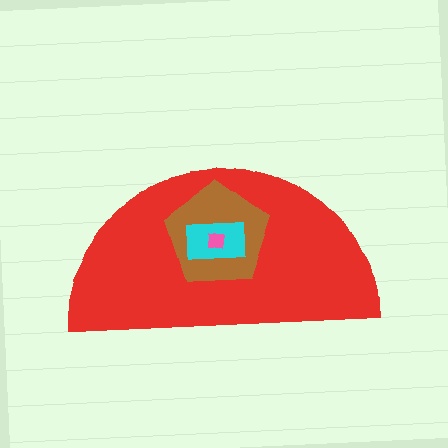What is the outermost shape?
The red semicircle.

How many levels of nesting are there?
4.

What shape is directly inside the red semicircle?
The brown pentagon.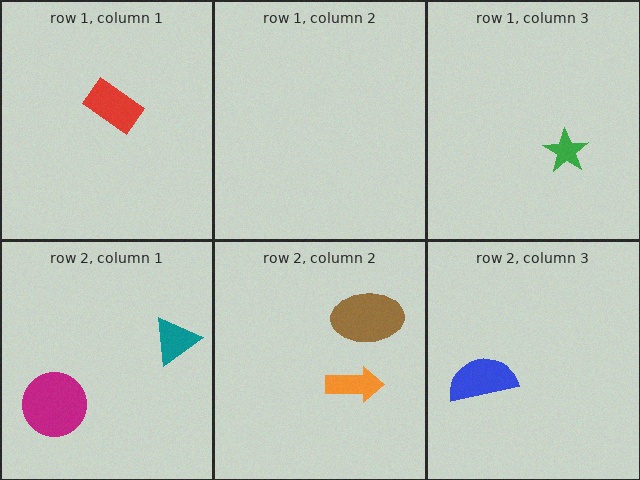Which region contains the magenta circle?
The row 2, column 1 region.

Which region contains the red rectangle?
The row 1, column 1 region.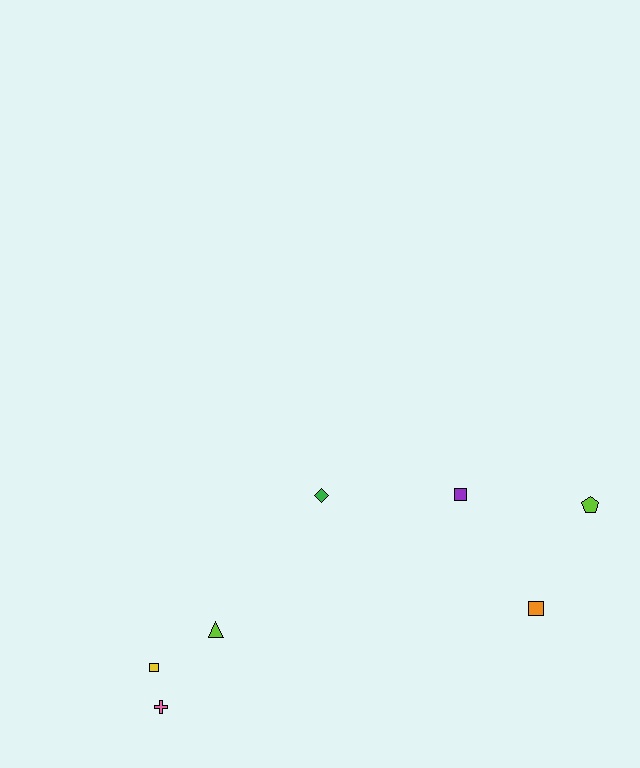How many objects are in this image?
There are 7 objects.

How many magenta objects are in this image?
There are no magenta objects.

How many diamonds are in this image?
There is 1 diamond.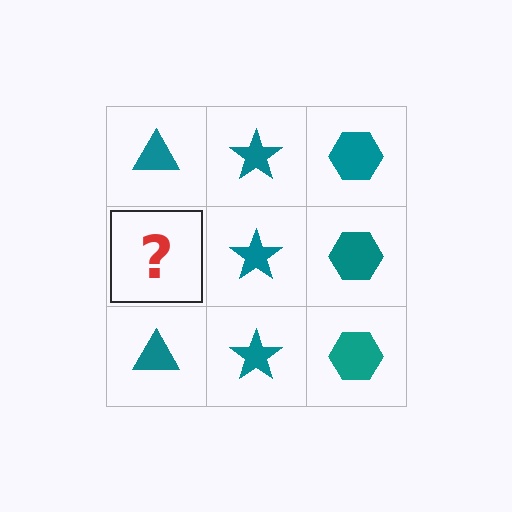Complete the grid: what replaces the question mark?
The question mark should be replaced with a teal triangle.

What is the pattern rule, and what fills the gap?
The rule is that each column has a consistent shape. The gap should be filled with a teal triangle.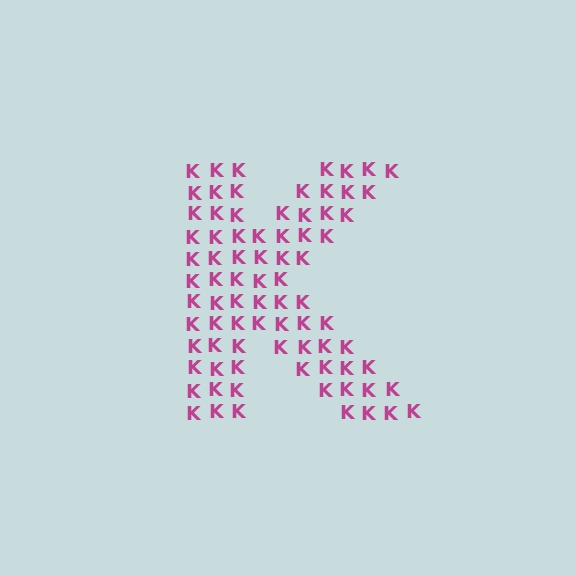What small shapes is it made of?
It is made of small letter K's.